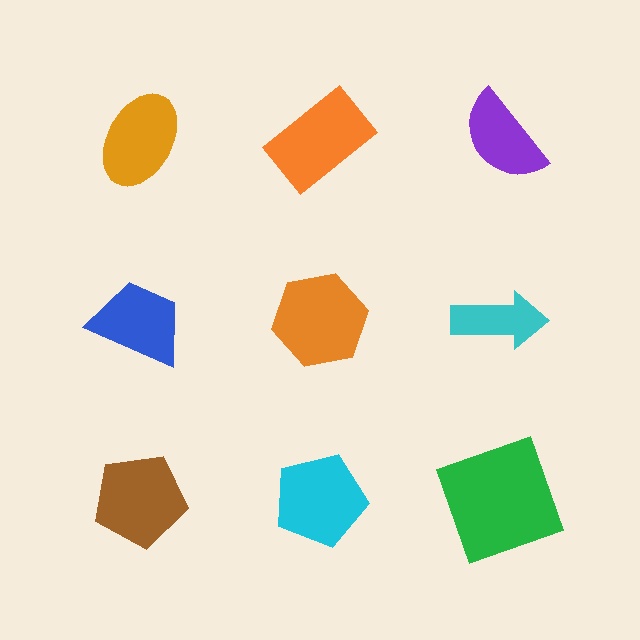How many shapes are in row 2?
3 shapes.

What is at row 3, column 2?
A cyan pentagon.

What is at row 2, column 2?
An orange hexagon.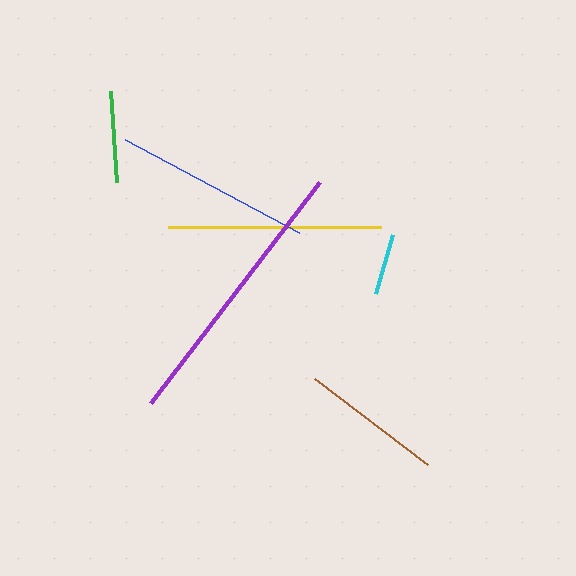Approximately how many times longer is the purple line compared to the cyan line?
The purple line is approximately 4.5 times the length of the cyan line.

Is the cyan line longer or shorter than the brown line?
The brown line is longer than the cyan line.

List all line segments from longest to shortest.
From longest to shortest: purple, yellow, blue, brown, green, cyan.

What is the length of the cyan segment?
The cyan segment is approximately 61 pixels long.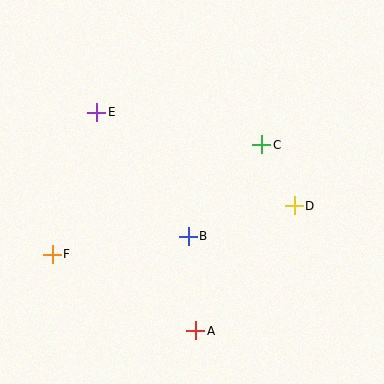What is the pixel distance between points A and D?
The distance between A and D is 159 pixels.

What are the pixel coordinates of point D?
Point D is at (294, 206).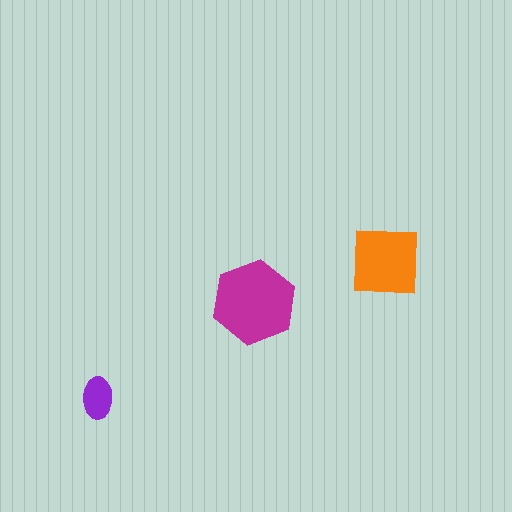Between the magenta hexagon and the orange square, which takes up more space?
The magenta hexagon.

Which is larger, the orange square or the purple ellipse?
The orange square.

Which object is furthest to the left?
The purple ellipse is leftmost.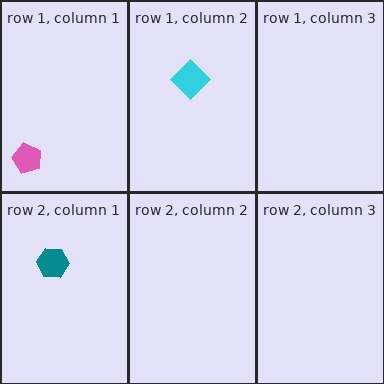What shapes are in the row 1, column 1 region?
The pink pentagon.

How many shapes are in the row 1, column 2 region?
1.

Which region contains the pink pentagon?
The row 1, column 1 region.